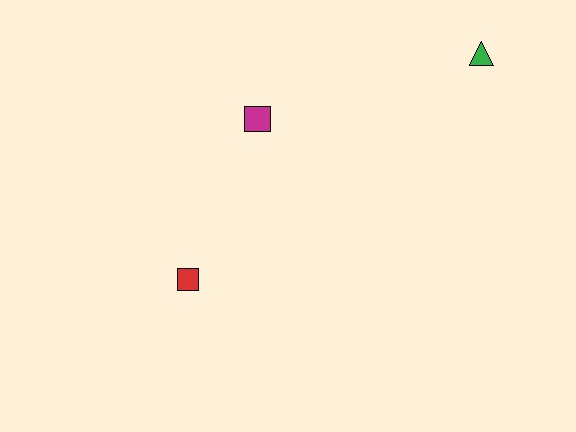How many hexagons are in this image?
There are no hexagons.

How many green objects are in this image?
There is 1 green object.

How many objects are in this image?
There are 3 objects.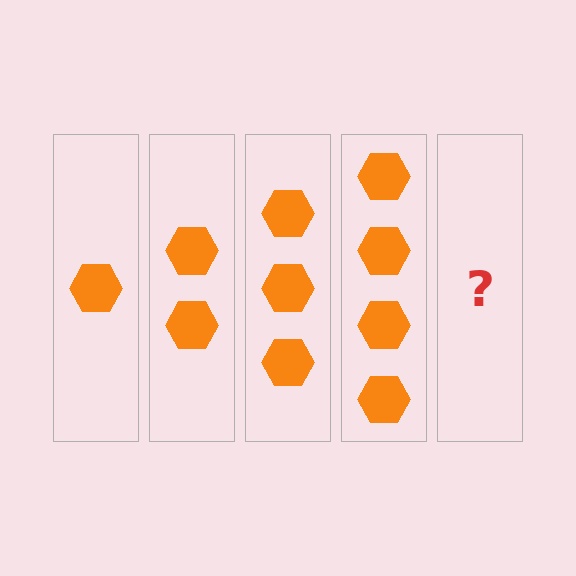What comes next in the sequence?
The next element should be 5 hexagons.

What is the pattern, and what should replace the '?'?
The pattern is that each step adds one more hexagon. The '?' should be 5 hexagons.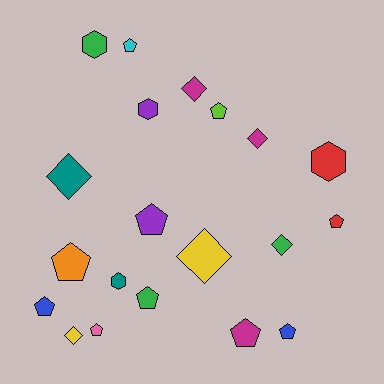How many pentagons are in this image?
There are 10 pentagons.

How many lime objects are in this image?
There is 1 lime object.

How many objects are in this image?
There are 20 objects.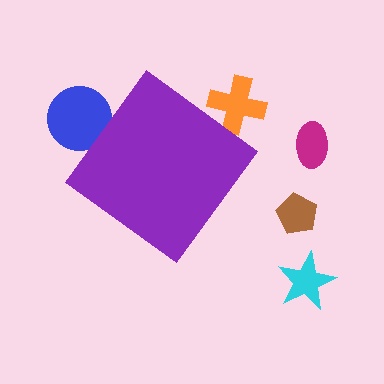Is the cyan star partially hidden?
No, the cyan star is fully visible.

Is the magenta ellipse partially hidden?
No, the magenta ellipse is fully visible.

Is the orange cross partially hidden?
Yes, the orange cross is partially hidden behind the purple diamond.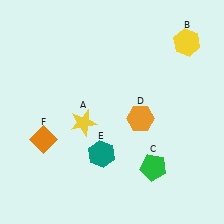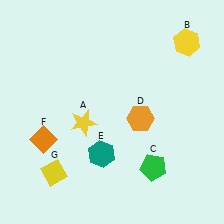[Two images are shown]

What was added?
A yellow diamond (G) was added in Image 2.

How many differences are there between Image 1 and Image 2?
There is 1 difference between the two images.